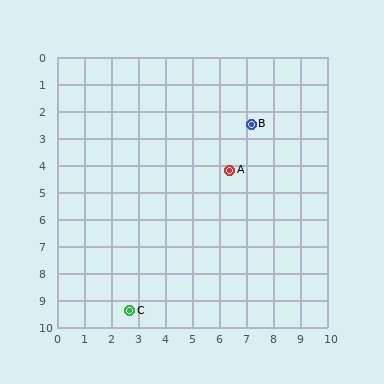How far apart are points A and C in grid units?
Points A and C are about 6.4 grid units apart.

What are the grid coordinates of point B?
Point B is at approximately (7.2, 2.5).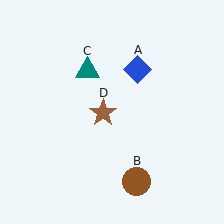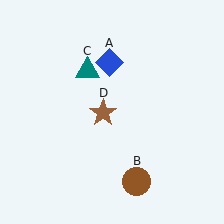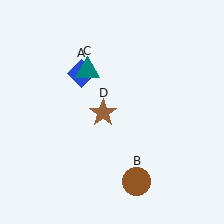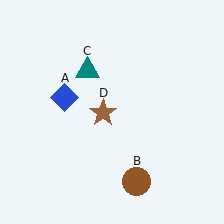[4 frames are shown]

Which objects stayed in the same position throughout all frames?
Brown circle (object B) and teal triangle (object C) and brown star (object D) remained stationary.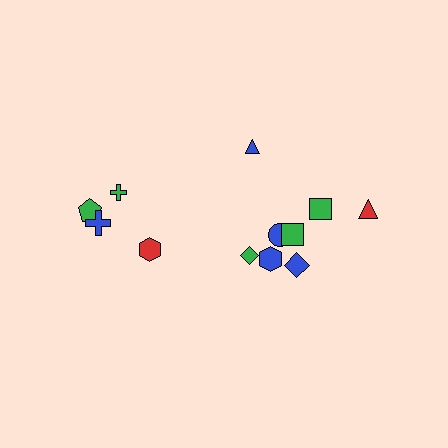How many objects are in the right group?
There are 8 objects.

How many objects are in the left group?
There are 4 objects.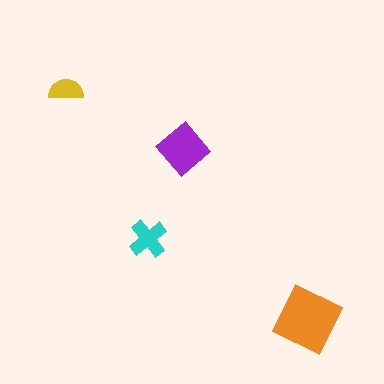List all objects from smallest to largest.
The yellow semicircle, the cyan cross, the purple diamond, the orange square.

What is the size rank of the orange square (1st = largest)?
1st.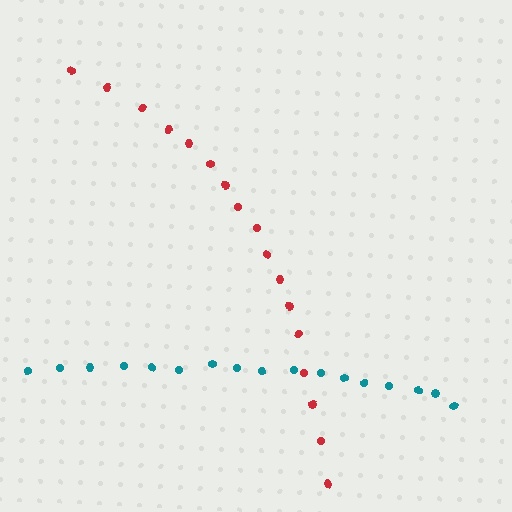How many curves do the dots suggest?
There are 2 distinct paths.